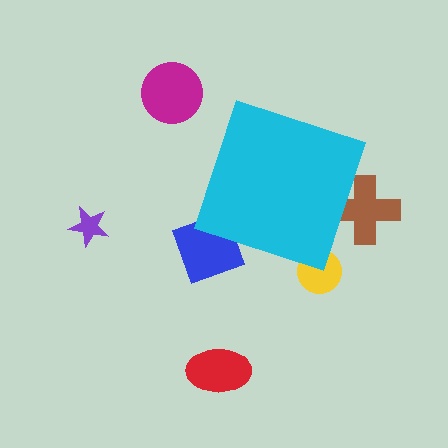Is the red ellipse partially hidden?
No, the red ellipse is fully visible.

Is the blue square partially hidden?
Yes, the blue square is partially hidden behind the cyan diamond.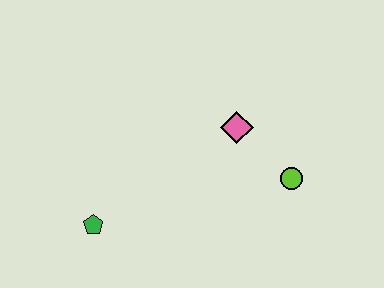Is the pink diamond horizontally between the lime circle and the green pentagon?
Yes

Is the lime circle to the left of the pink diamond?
No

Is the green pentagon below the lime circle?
Yes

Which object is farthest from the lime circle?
The green pentagon is farthest from the lime circle.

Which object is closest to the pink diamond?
The lime circle is closest to the pink diamond.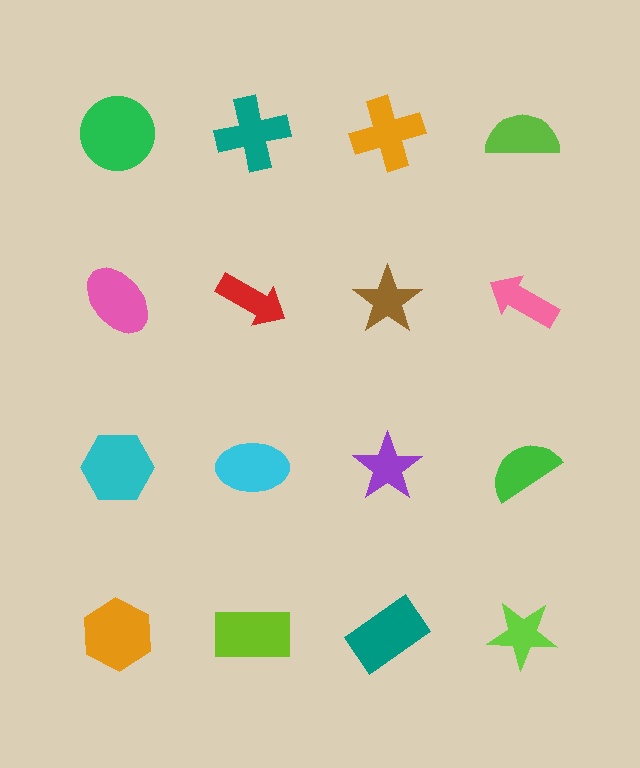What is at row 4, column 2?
A lime rectangle.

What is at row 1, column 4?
A lime semicircle.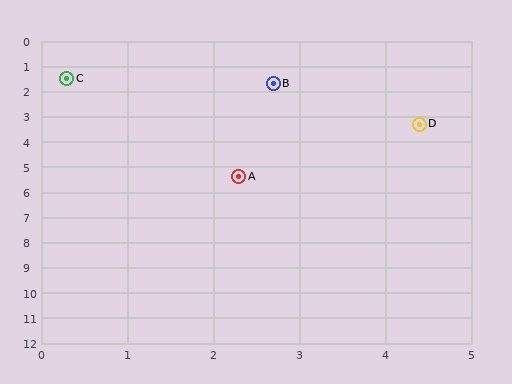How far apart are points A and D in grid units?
Points A and D are about 3.0 grid units apart.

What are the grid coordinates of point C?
Point C is at approximately (0.3, 1.5).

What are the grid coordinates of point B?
Point B is at approximately (2.7, 1.7).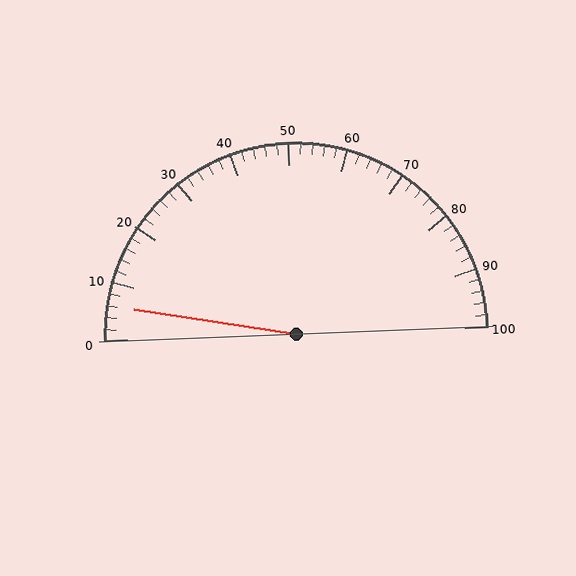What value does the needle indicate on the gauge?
The needle indicates approximately 6.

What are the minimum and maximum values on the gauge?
The gauge ranges from 0 to 100.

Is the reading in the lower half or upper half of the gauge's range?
The reading is in the lower half of the range (0 to 100).